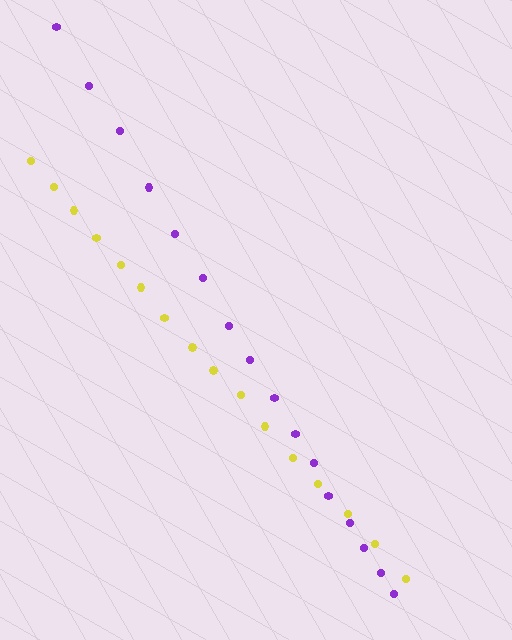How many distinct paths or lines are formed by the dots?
There are 2 distinct paths.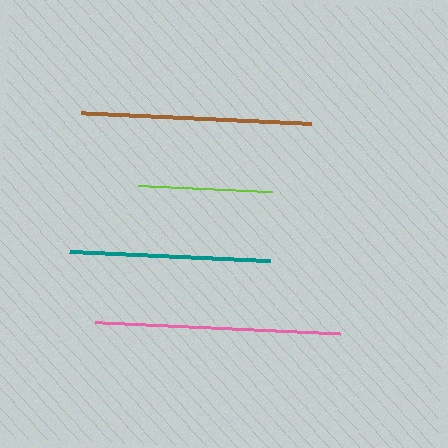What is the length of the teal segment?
The teal segment is approximately 201 pixels long.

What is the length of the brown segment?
The brown segment is approximately 230 pixels long.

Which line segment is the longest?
The pink line is the longest at approximately 246 pixels.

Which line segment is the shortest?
The lime line is the shortest at approximately 135 pixels.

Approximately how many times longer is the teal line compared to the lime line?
The teal line is approximately 1.5 times the length of the lime line.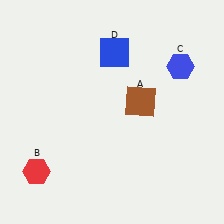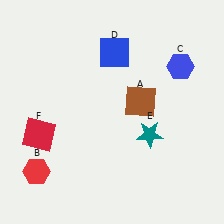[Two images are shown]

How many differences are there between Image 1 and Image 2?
There are 2 differences between the two images.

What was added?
A teal star (E), a red square (F) were added in Image 2.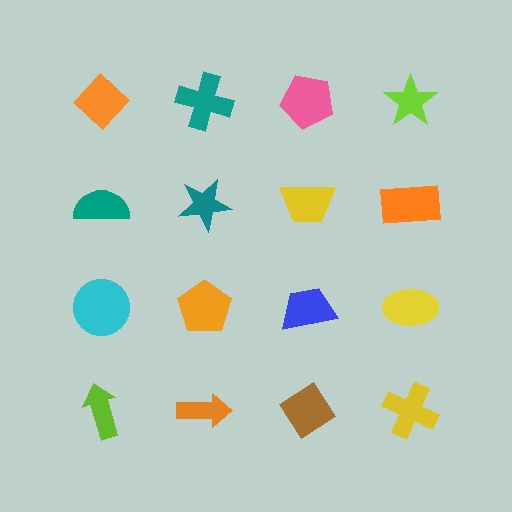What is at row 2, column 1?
A teal semicircle.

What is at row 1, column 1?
An orange diamond.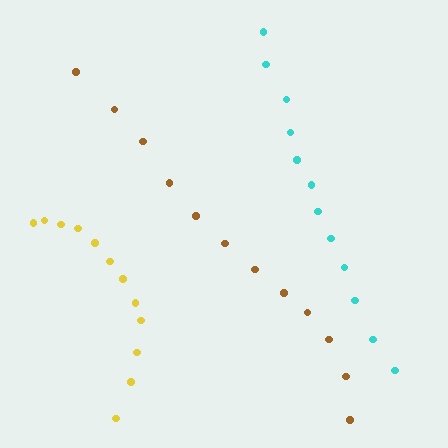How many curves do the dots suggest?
There are 3 distinct paths.